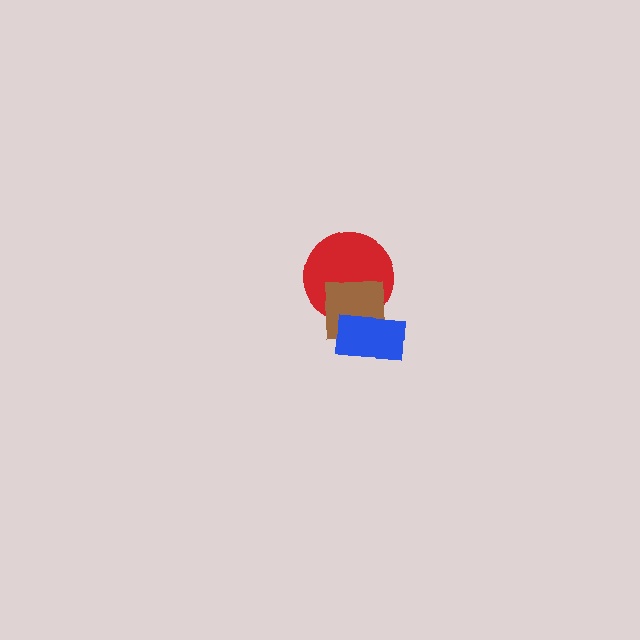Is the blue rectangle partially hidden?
No, no other shape covers it.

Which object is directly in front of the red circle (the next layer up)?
The brown square is directly in front of the red circle.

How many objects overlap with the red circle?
2 objects overlap with the red circle.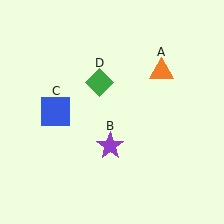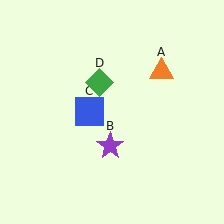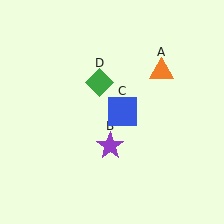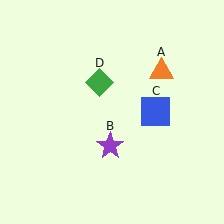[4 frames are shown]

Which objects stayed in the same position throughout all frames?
Orange triangle (object A) and purple star (object B) and green diamond (object D) remained stationary.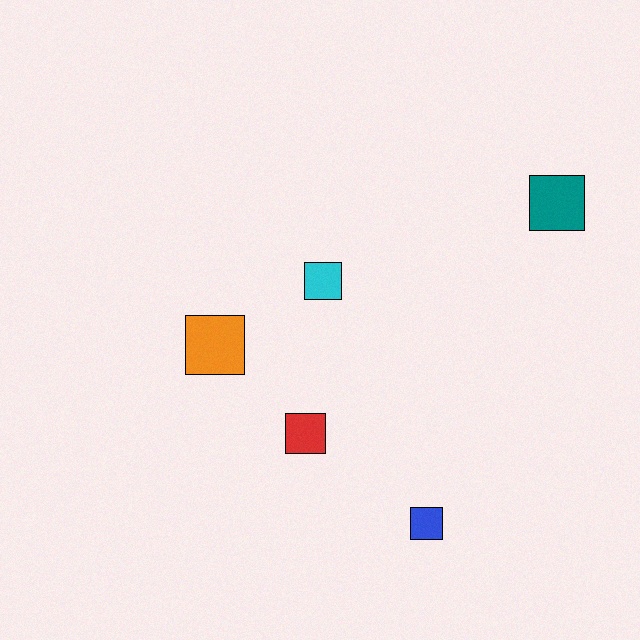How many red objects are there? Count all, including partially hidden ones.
There is 1 red object.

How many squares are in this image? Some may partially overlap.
There are 5 squares.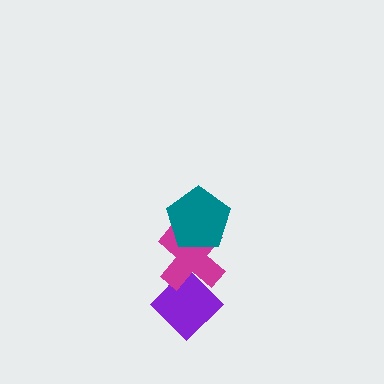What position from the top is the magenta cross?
The magenta cross is 2nd from the top.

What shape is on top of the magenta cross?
The teal pentagon is on top of the magenta cross.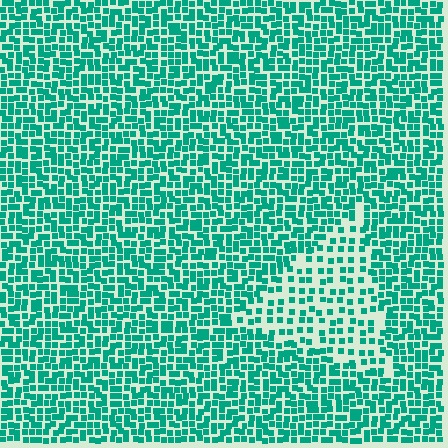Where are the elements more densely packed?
The elements are more densely packed outside the triangle boundary.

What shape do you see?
I see a triangle.